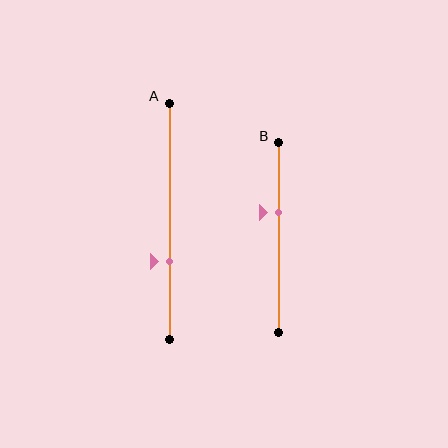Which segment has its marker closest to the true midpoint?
Segment B has its marker closest to the true midpoint.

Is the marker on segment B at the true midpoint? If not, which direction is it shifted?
No, the marker on segment B is shifted upward by about 13% of the segment length.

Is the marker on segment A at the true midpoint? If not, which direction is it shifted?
No, the marker on segment A is shifted downward by about 17% of the segment length.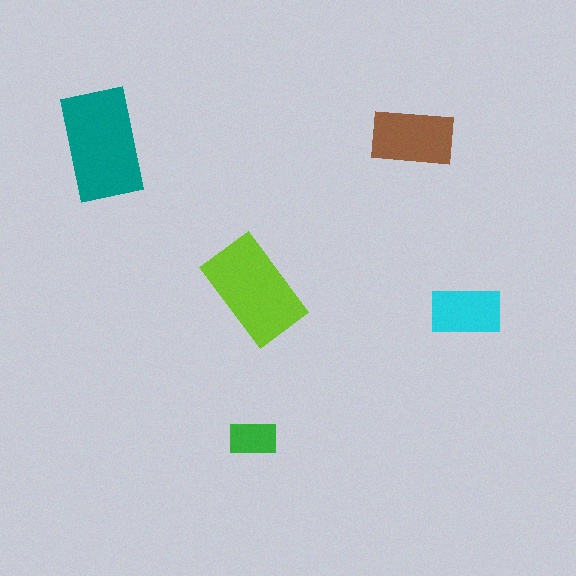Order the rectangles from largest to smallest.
the teal one, the lime one, the brown one, the cyan one, the green one.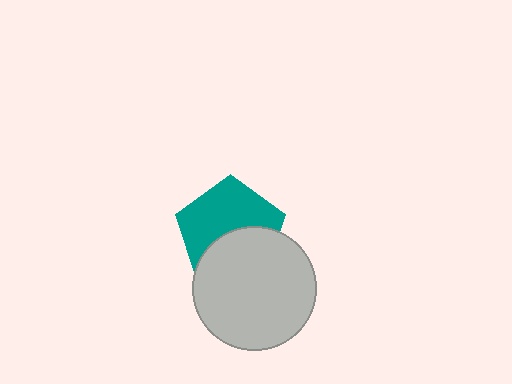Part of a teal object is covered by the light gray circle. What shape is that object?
It is a pentagon.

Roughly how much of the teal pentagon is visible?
About half of it is visible (roughly 57%).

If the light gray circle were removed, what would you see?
You would see the complete teal pentagon.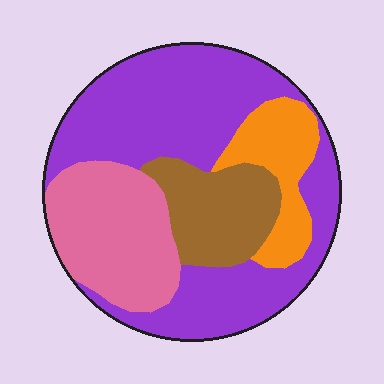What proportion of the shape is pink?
Pink takes up about one fifth (1/5) of the shape.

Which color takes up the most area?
Purple, at roughly 50%.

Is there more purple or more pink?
Purple.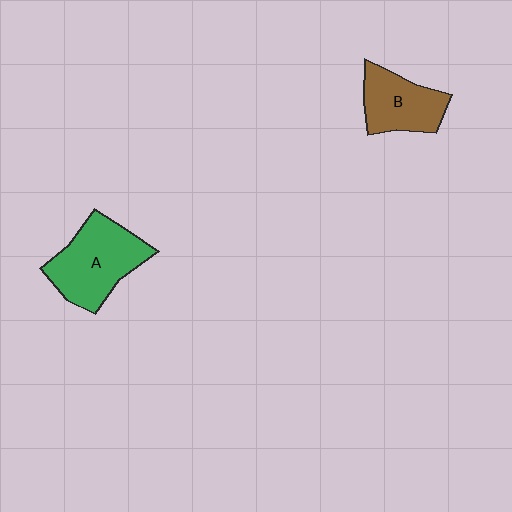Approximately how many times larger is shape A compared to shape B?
Approximately 1.4 times.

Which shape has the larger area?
Shape A (green).